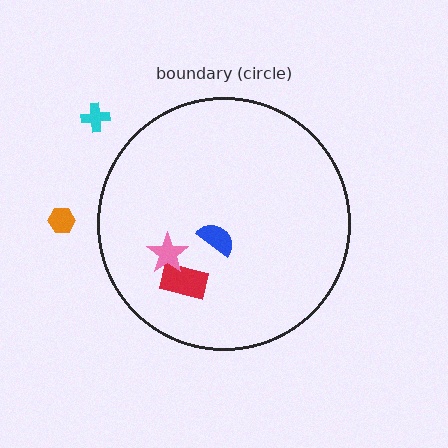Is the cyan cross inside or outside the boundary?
Outside.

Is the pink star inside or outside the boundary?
Inside.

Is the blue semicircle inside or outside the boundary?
Inside.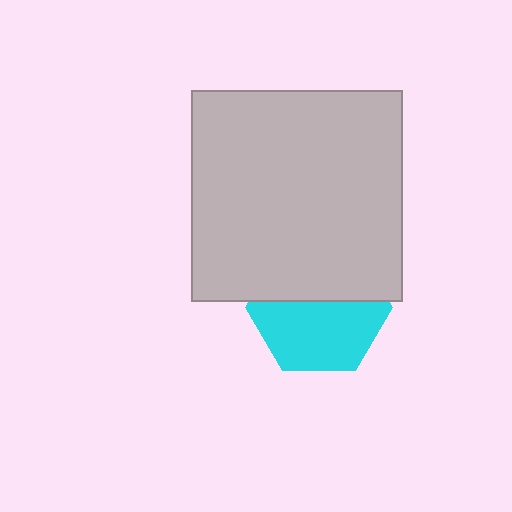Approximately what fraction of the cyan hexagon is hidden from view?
Roughly 44% of the cyan hexagon is hidden behind the light gray square.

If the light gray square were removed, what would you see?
You would see the complete cyan hexagon.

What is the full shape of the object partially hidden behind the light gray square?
The partially hidden object is a cyan hexagon.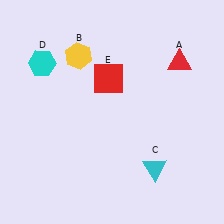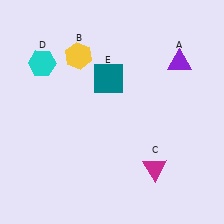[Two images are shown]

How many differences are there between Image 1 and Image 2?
There are 3 differences between the two images.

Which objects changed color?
A changed from red to purple. C changed from cyan to magenta. E changed from red to teal.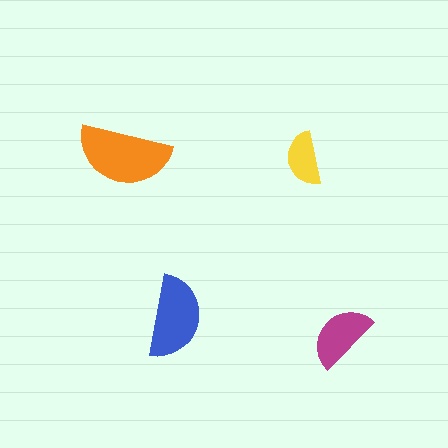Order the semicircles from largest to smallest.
the orange one, the blue one, the magenta one, the yellow one.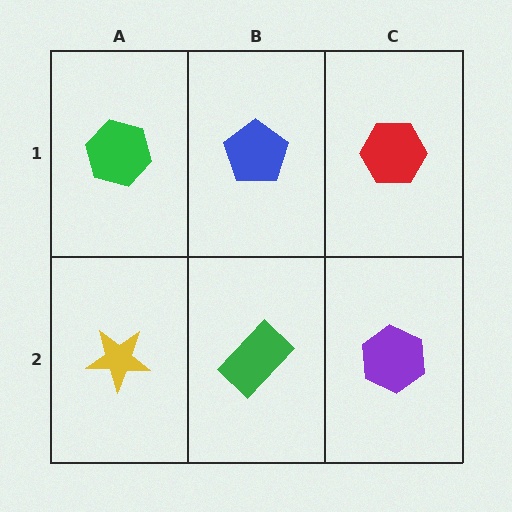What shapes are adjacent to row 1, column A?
A yellow star (row 2, column A), a blue pentagon (row 1, column B).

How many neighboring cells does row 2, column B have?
3.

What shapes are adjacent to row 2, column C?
A red hexagon (row 1, column C), a green rectangle (row 2, column B).